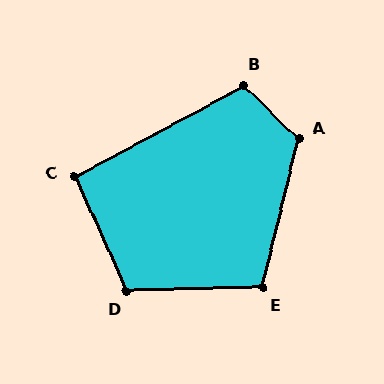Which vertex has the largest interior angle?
A, at approximately 121 degrees.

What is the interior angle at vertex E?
Approximately 105 degrees (obtuse).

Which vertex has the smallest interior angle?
C, at approximately 94 degrees.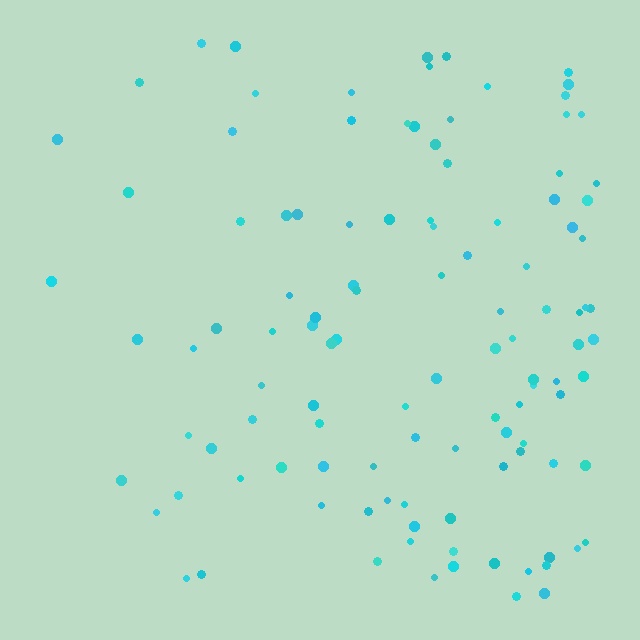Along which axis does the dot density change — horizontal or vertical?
Horizontal.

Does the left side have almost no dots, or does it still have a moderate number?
Still a moderate number, just noticeably fewer than the right.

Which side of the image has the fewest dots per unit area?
The left.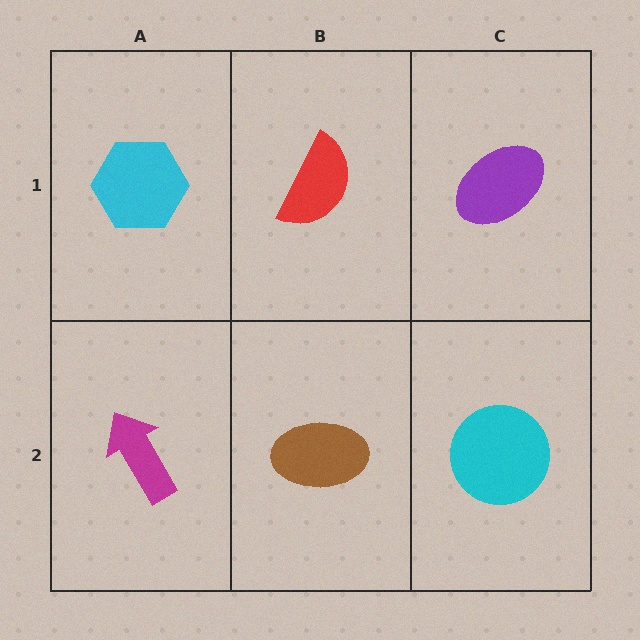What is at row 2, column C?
A cyan circle.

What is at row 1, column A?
A cyan hexagon.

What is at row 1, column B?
A red semicircle.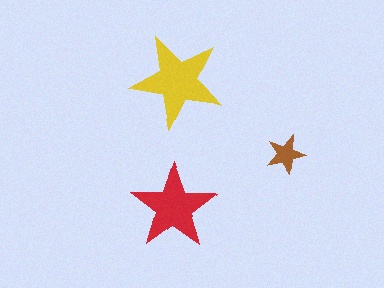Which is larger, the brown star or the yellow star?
The yellow one.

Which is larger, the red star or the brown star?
The red one.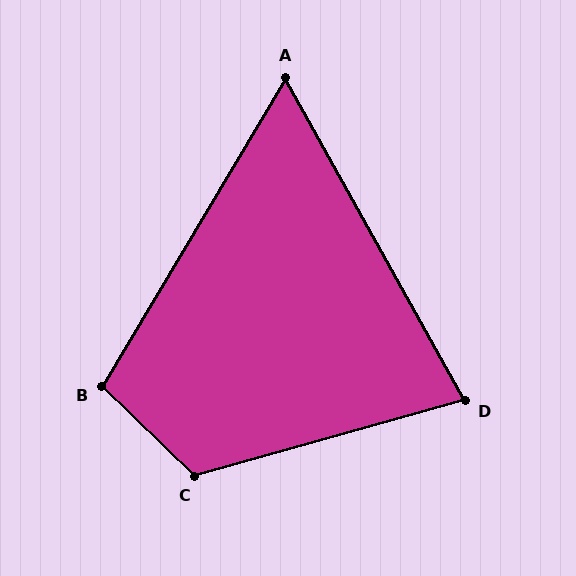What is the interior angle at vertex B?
Approximately 103 degrees (obtuse).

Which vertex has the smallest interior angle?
A, at approximately 60 degrees.